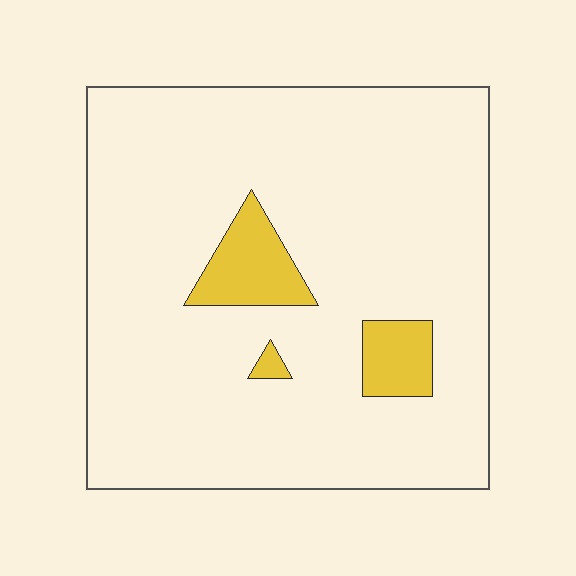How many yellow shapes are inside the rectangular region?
3.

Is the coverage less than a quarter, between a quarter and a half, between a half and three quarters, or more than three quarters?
Less than a quarter.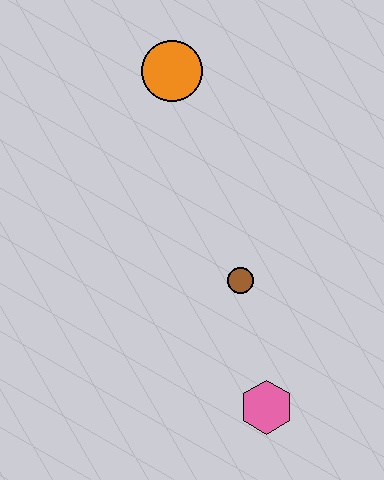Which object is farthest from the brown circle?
The orange circle is farthest from the brown circle.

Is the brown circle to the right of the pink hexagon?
No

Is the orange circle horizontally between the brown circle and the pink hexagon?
No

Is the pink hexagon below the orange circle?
Yes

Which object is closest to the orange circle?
The brown circle is closest to the orange circle.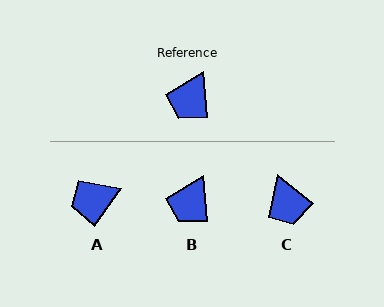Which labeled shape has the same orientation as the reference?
B.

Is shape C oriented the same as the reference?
No, it is off by about 46 degrees.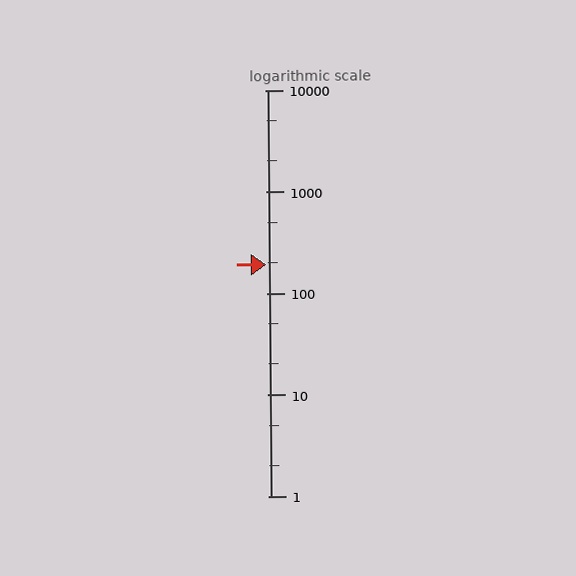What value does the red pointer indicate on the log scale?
The pointer indicates approximately 190.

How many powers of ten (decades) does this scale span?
The scale spans 4 decades, from 1 to 10000.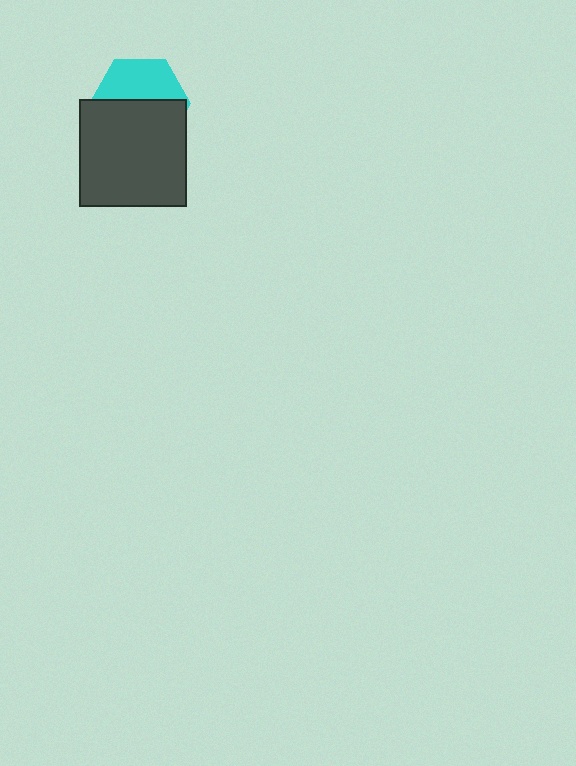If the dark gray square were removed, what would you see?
You would see the complete cyan hexagon.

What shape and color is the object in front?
The object in front is a dark gray square.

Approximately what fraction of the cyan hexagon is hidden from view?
Roughly 56% of the cyan hexagon is hidden behind the dark gray square.